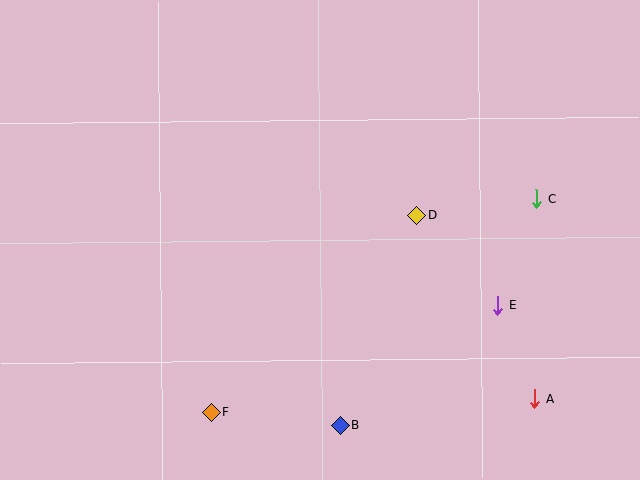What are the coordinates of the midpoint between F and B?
The midpoint between F and B is at (276, 419).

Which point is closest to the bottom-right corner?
Point A is closest to the bottom-right corner.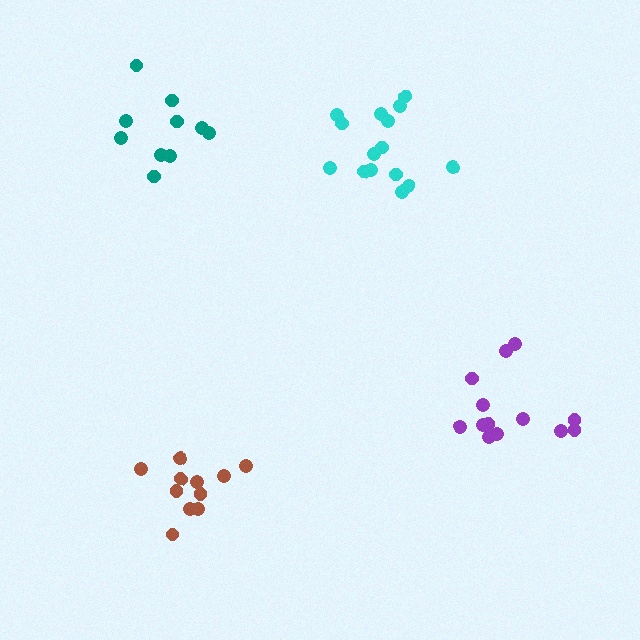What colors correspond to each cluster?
The clusters are colored: purple, brown, teal, cyan.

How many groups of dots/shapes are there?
There are 4 groups.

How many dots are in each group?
Group 1: 13 dots, Group 2: 11 dots, Group 3: 10 dots, Group 4: 15 dots (49 total).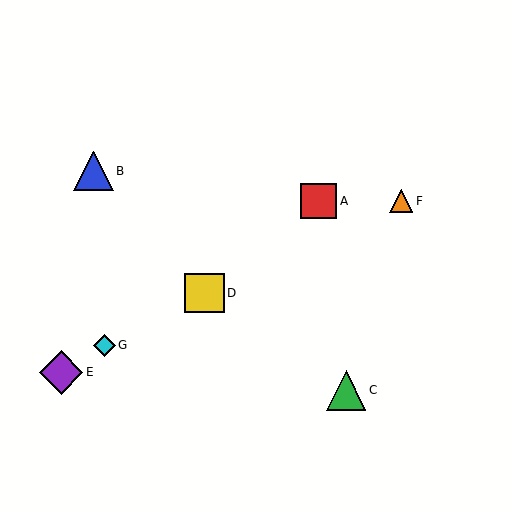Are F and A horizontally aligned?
Yes, both are at y≈201.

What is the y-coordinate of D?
Object D is at y≈293.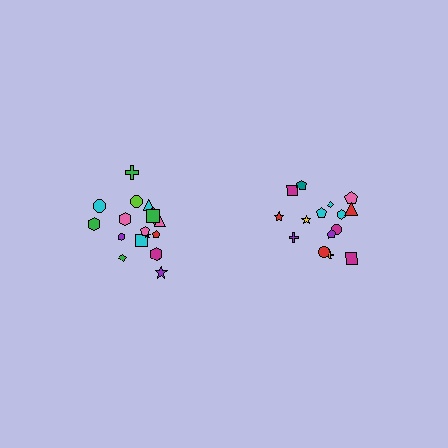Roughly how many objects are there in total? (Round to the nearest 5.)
Roughly 35 objects in total.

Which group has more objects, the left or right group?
The left group.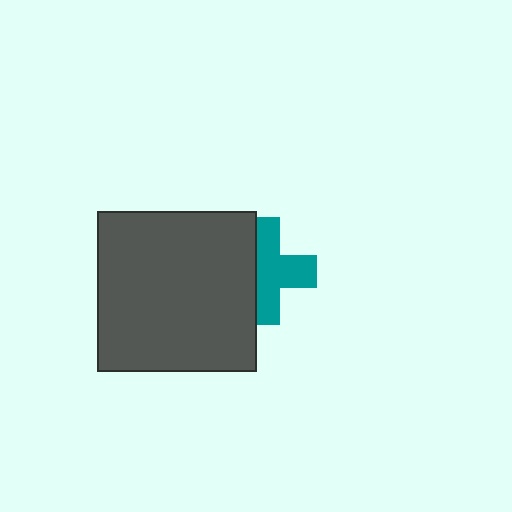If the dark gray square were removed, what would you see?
You would see the complete teal cross.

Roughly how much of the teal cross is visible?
About half of it is visible (roughly 61%).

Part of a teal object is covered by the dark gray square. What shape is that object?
It is a cross.